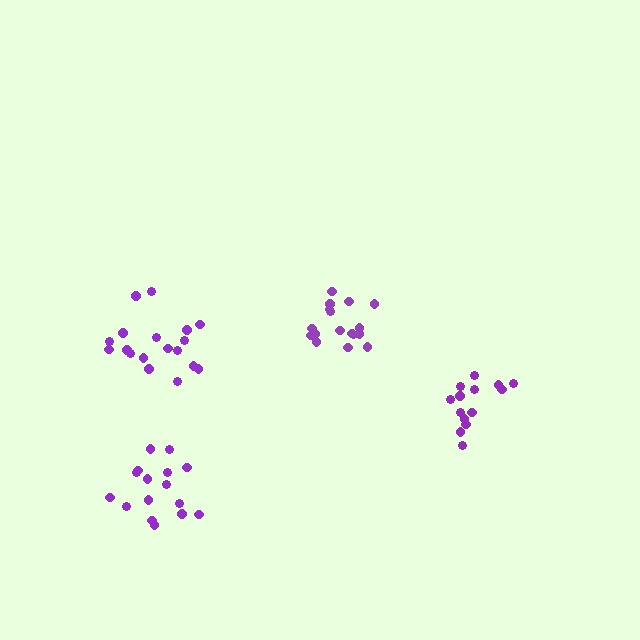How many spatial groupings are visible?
There are 4 spatial groupings.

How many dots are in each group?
Group 1: 16 dots, Group 2: 17 dots, Group 3: 18 dots, Group 4: 14 dots (65 total).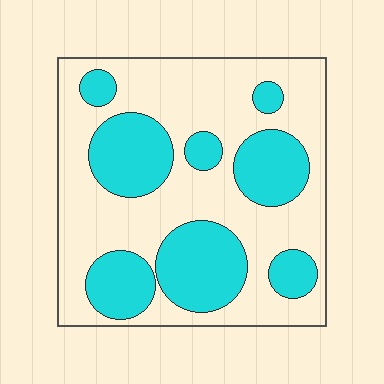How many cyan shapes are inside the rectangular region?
8.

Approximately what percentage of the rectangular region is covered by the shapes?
Approximately 35%.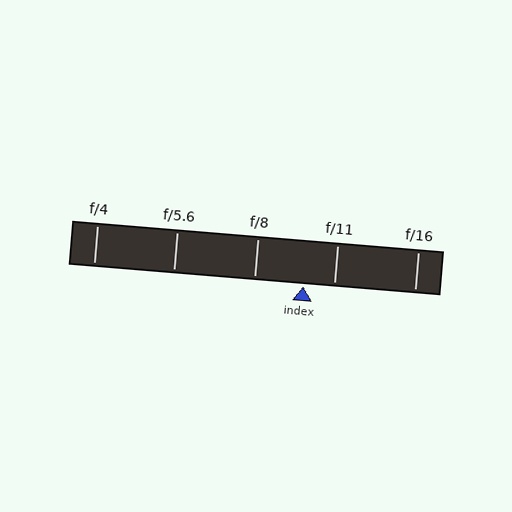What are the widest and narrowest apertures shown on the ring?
The widest aperture shown is f/4 and the narrowest is f/16.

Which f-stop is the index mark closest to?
The index mark is closest to f/11.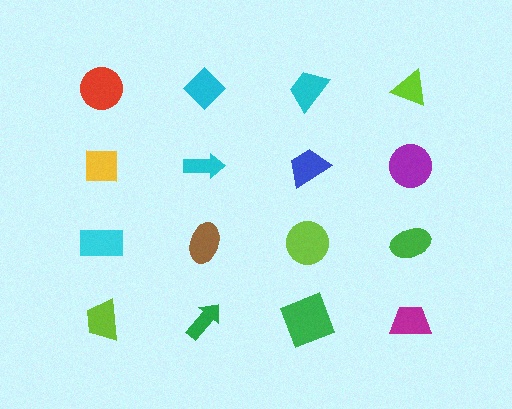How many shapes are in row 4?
4 shapes.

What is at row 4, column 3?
A green square.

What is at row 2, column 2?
A cyan arrow.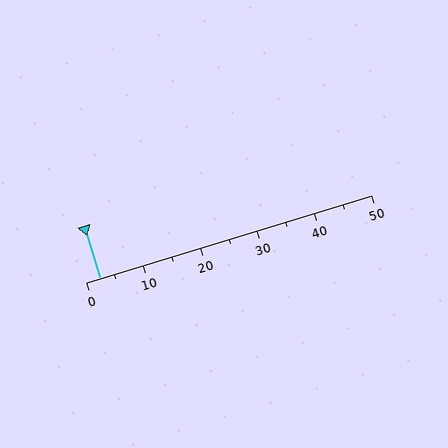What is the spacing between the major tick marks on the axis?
The major ticks are spaced 10 apart.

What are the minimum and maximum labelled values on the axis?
The axis runs from 0 to 50.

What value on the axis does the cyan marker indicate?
The marker indicates approximately 2.5.